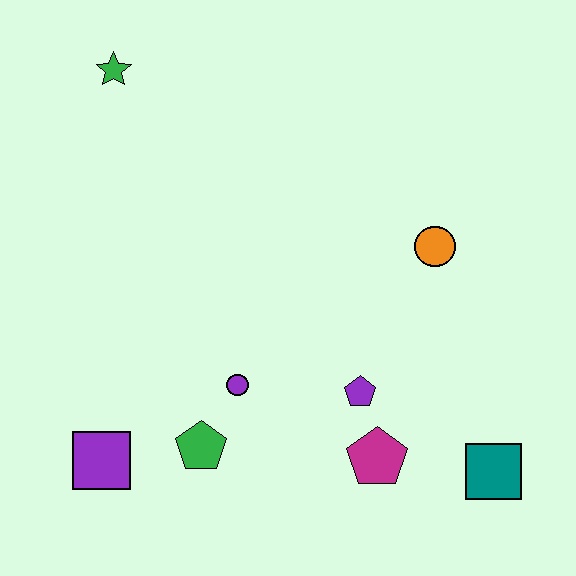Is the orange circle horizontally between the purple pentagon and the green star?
No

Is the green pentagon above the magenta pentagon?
Yes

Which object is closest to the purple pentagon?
The magenta pentagon is closest to the purple pentagon.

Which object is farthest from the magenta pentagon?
The green star is farthest from the magenta pentagon.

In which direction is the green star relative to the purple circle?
The green star is above the purple circle.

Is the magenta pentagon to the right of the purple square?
Yes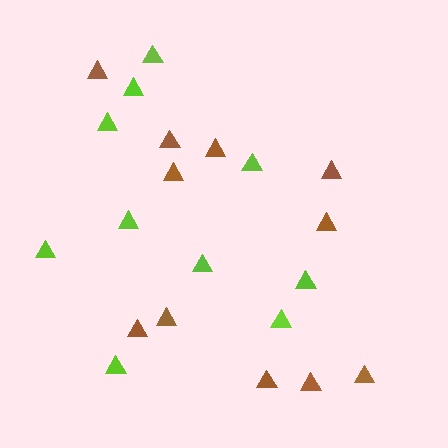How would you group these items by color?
There are 2 groups: one group of lime triangles (10) and one group of brown triangles (11).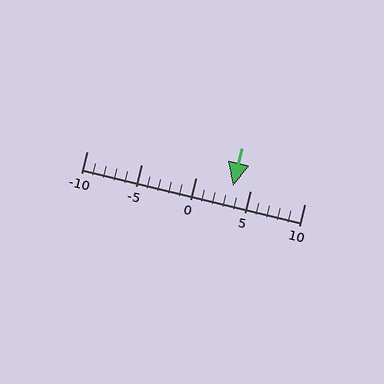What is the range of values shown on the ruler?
The ruler shows values from -10 to 10.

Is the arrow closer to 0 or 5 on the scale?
The arrow is closer to 5.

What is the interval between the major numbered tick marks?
The major tick marks are spaced 5 units apart.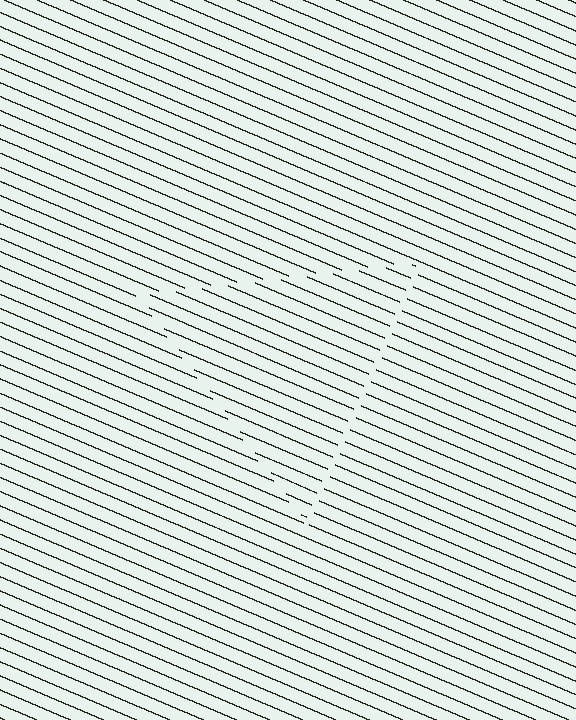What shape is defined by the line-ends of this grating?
An illusory triangle. The interior of the shape contains the same grating, shifted by half a period — the contour is defined by the phase discontinuity where line-ends from the inner and outer gratings abut.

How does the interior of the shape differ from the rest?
The interior of the shape contains the same grating, shifted by half a period — the contour is defined by the phase discontinuity where line-ends from the inner and outer gratings abut.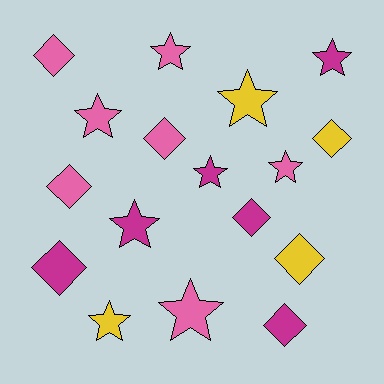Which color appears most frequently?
Pink, with 7 objects.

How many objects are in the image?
There are 17 objects.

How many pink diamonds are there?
There are 3 pink diamonds.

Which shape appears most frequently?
Star, with 9 objects.